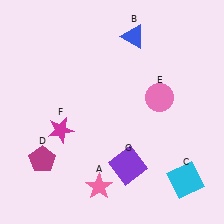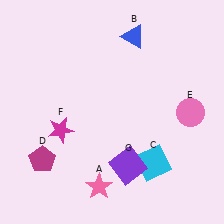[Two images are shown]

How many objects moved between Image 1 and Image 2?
2 objects moved between the two images.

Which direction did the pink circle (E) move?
The pink circle (E) moved right.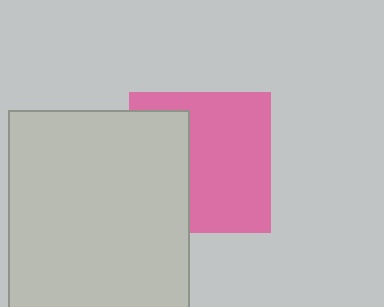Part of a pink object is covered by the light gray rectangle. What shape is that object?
It is a square.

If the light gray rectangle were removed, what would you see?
You would see the complete pink square.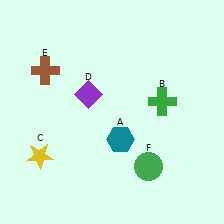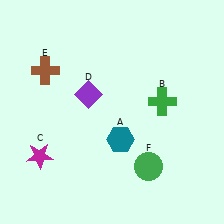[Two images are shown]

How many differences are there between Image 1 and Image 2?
There is 1 difference between the two images.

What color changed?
The star (C) changed from yellow in Image 1 to magenta in Image 2.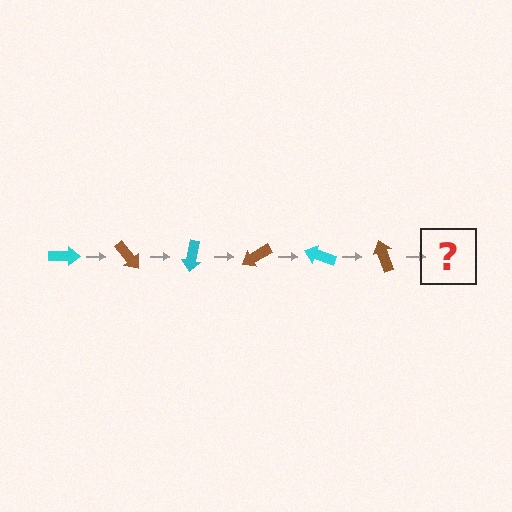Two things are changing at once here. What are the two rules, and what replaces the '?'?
The two rules are that it rotates 50 degrees each step and the color cycles through cyan and brown. The '?' should be a cyan arrow, rotated 300 degrees from the start.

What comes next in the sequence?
The next element should be a cyan arrow, rotated 300 degrees from the start.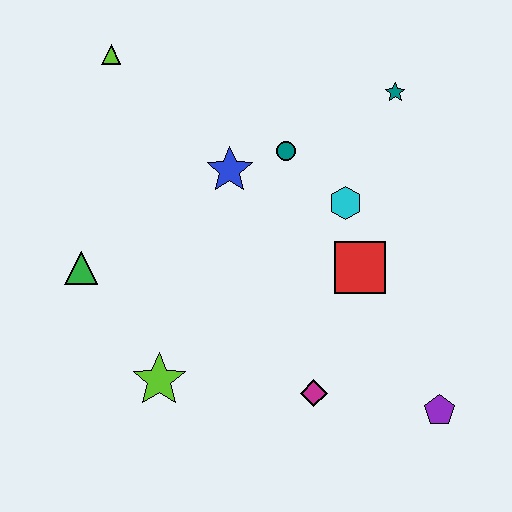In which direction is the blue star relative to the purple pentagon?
The blue star is above the purple pentagon.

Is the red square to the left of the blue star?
No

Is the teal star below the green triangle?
No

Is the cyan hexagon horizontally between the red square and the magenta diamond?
Yes